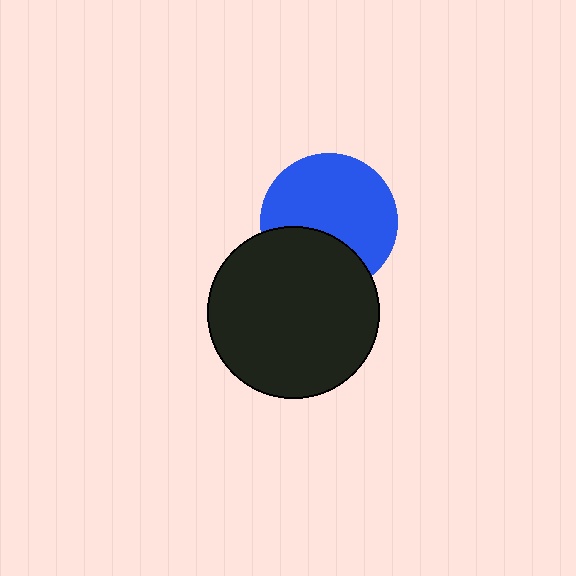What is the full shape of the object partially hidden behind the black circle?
The partially hidden object is a blue circle.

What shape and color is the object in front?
The object in front is a black circle.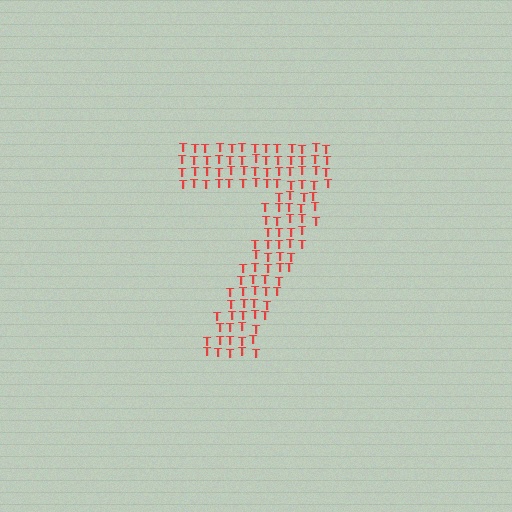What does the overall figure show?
The overall figure shows the digit 7.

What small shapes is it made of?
It is made of small letter T's.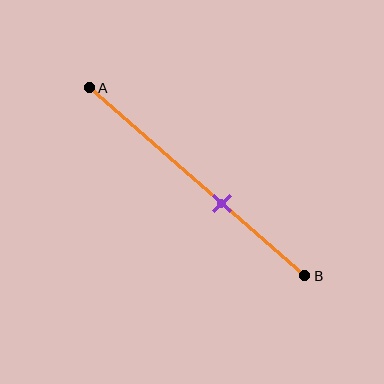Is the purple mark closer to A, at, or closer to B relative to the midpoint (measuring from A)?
The purple mark is closer to point B than the midpoint of segment AB.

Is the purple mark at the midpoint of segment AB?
No, the mark is at about 60% from A, not at the 50% midpoint.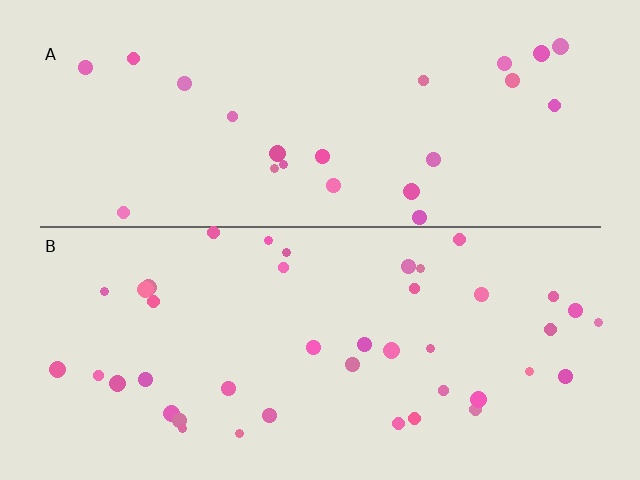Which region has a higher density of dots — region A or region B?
B (the bottom).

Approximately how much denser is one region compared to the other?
Approximately 1.8× — region B over region A.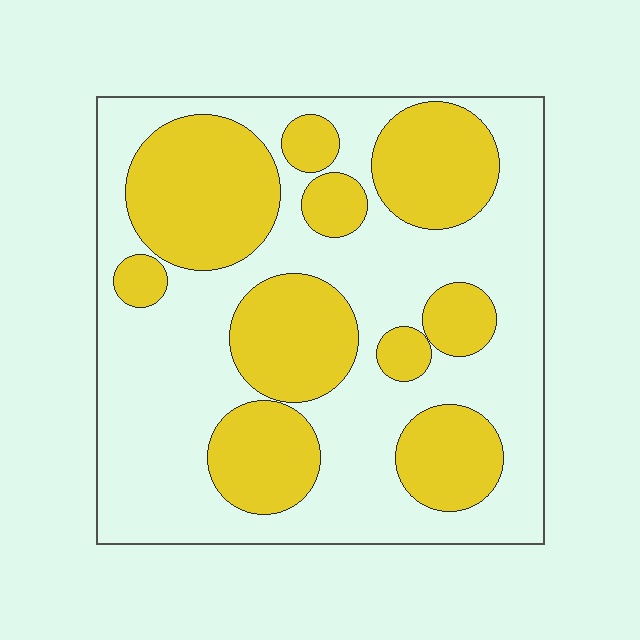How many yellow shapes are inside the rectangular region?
10.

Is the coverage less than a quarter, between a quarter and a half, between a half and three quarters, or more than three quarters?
Between a quarter and a half.